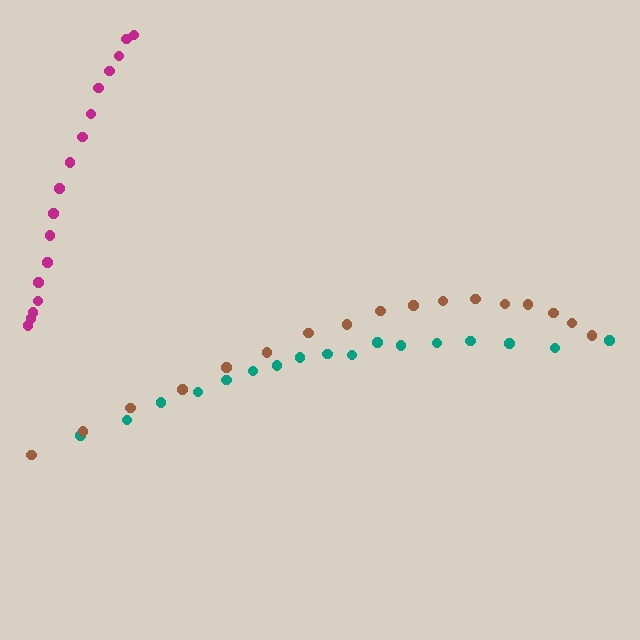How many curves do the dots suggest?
There are 3 distinct paths.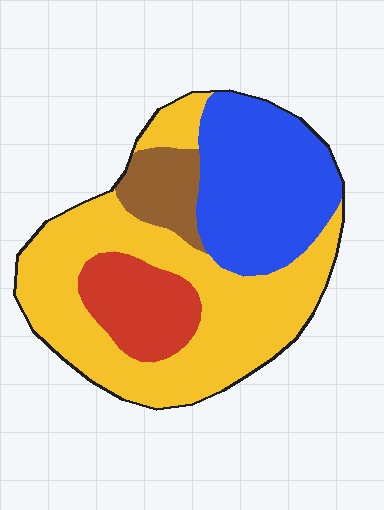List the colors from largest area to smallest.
From largest to smallest: yellow, blue, red, brown.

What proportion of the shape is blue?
Blue takes up about one quarter (1/4) of the shape.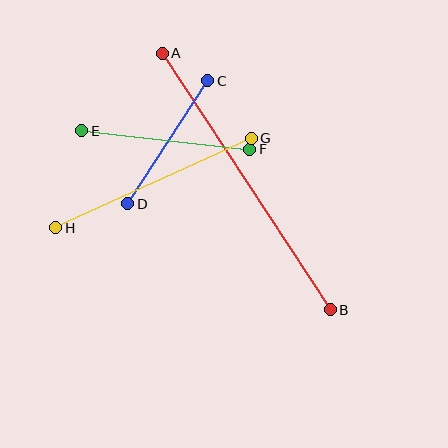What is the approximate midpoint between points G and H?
The midpoint is at approximately (153, 183) pixels.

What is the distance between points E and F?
The distance is approximately 169 pixels.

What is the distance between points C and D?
The distance is approximately 147 pixels.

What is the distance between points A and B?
The distance is approximately 306 pixels.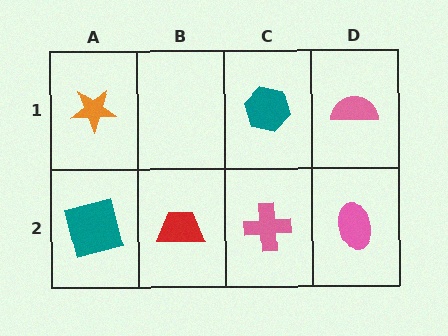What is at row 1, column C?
A teal hexagon.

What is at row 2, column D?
A pink ellipse.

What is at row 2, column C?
A pink cross.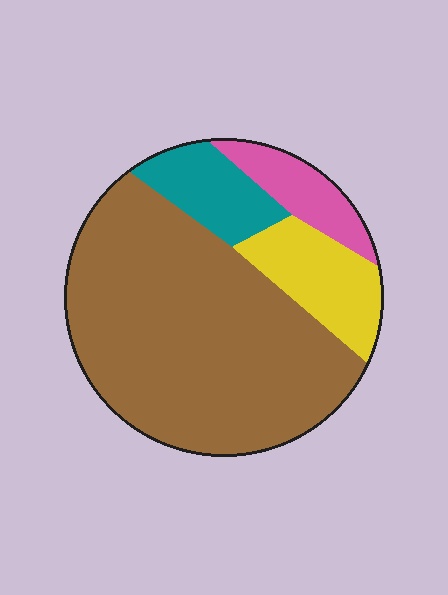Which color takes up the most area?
Brown, at roughly 65%.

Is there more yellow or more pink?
Yellow.